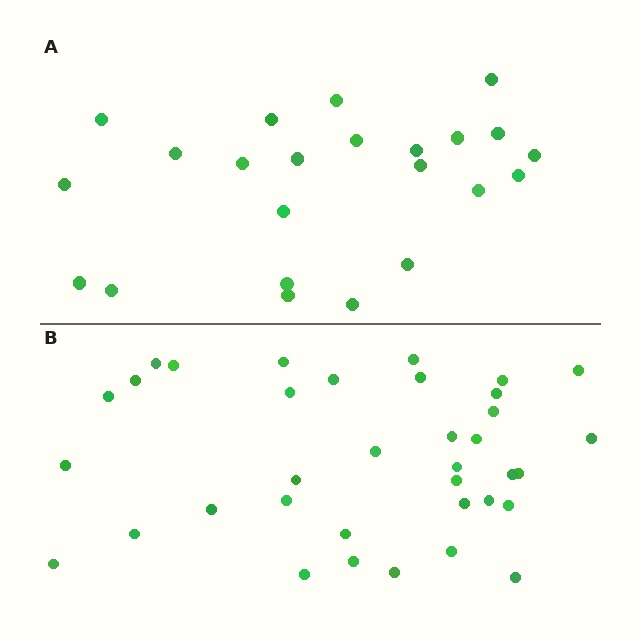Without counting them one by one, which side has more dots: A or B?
Region B (the bottom region) has more dots.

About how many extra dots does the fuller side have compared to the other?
Region B has approximately 15 more dots than region A.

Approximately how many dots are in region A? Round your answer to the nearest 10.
About 20 dots. (The exact count is 23, which rounds to 20.)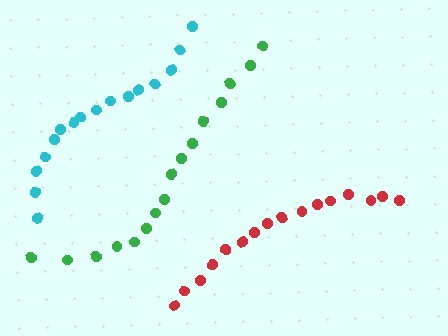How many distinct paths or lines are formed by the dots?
There are 3 distinct paths.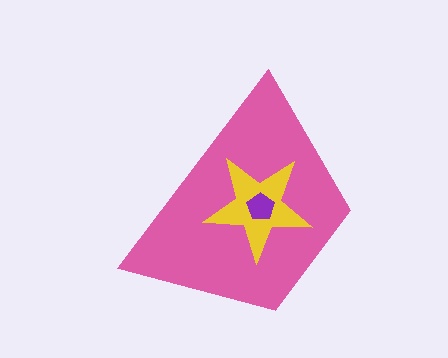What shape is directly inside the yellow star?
The purple pentagon.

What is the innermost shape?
The purple pentagon.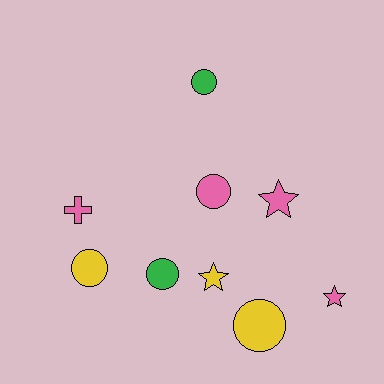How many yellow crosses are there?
There are no yellow crosses.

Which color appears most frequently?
Pink, with 4 objects.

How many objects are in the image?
There are 9 objects.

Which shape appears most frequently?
Circle, with 5 objects.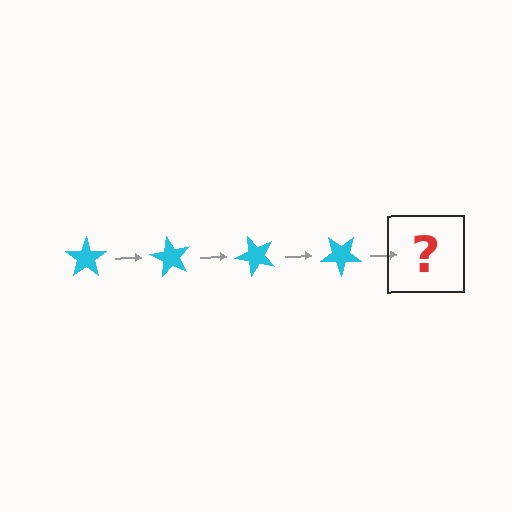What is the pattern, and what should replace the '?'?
The pattern is that the star rotates 60 degrees each step. The '?' should be a cyan star rotated 240 degrees.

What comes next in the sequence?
The next element should be a cyan star rotated 240 degrees.